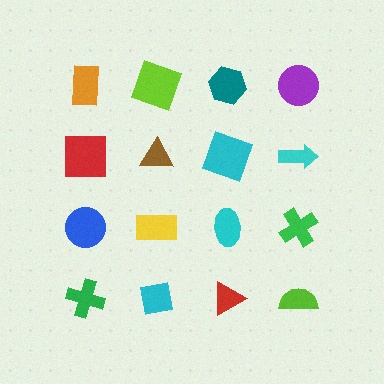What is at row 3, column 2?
A yellow rectangle.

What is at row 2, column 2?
A brown triangle.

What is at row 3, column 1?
A blue circle.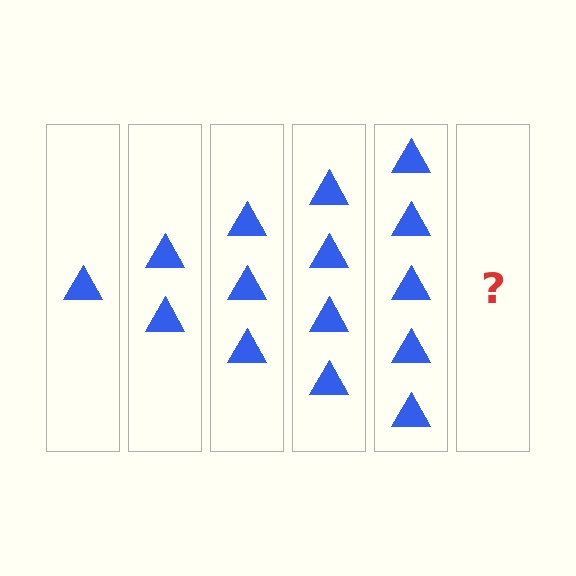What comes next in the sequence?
The next element should be 6 triangles.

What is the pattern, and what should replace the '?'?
The pattern is that each step adds one more triangle. The '?' should be 6 triangles.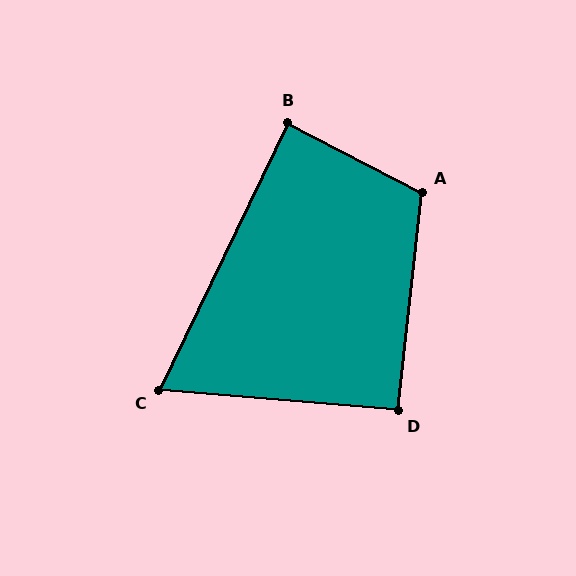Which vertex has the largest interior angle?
A, at approximately 111 degrees.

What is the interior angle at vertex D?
Approximately 91 degrees (approximately right).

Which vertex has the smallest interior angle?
C, at approximately 69 degrees.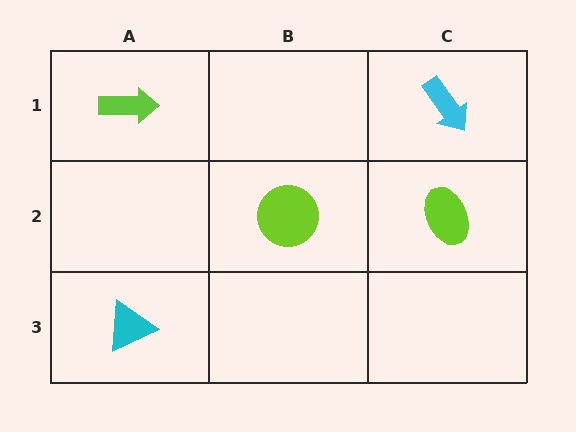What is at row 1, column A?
A lime arrow.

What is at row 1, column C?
A cyan arrow.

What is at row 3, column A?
A cyan triangle.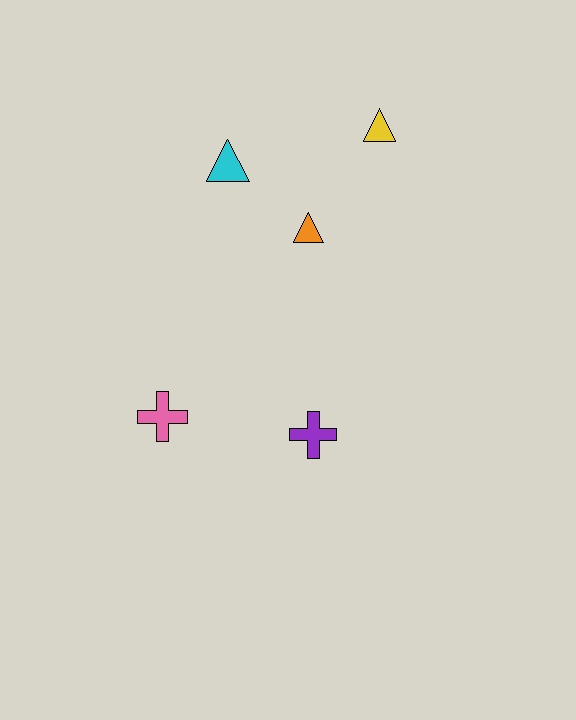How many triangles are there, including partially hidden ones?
There are 3 triangles.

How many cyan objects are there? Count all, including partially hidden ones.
There is 1 cyan object.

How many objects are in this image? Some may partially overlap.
There are 5 objects.